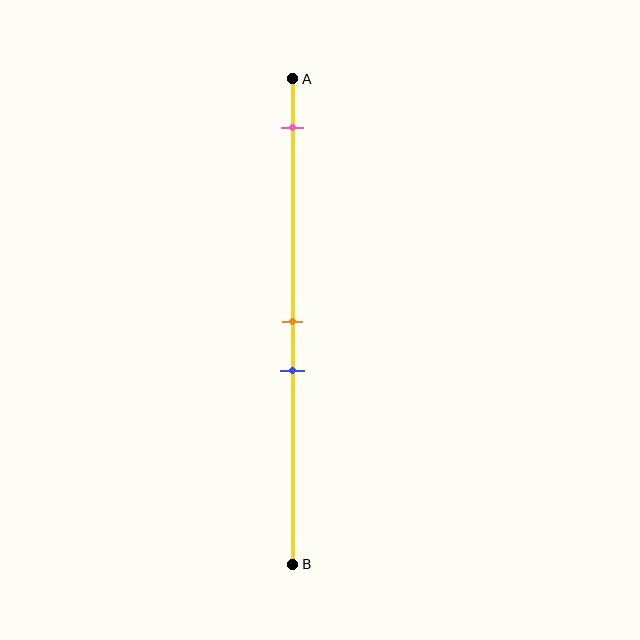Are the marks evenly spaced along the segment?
No, the marks are not evenly spaced.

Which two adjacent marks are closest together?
The orange and blue marks are the closest adjacent pair.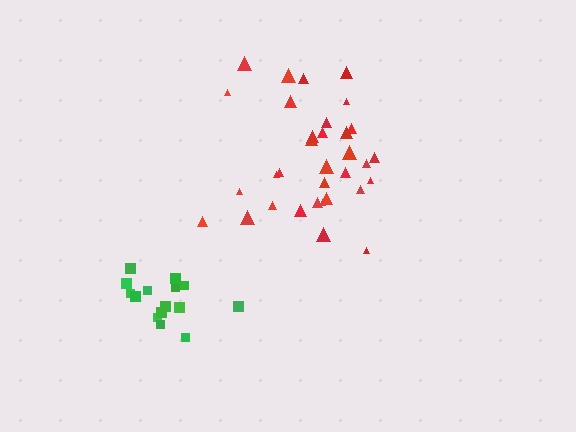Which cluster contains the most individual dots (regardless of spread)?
Red (33).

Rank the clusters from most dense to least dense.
green, red.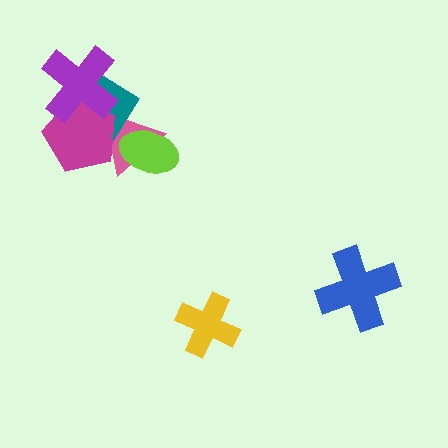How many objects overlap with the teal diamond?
3 objects overlap with the teal diamond.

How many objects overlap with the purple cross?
2 objects overlap with the purple cross.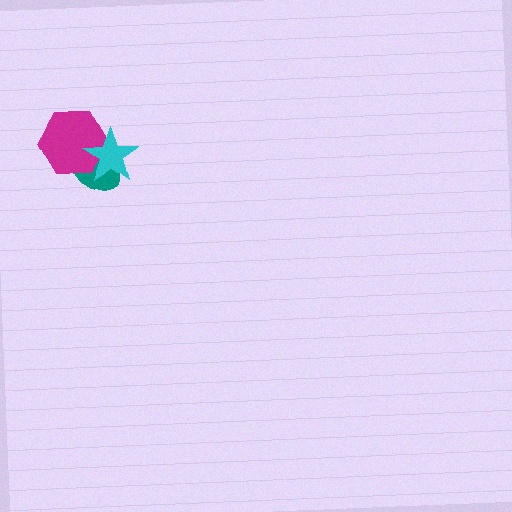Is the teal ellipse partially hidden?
Yes, it is partially covered by another shape.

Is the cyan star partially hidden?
No, no other shape covers it.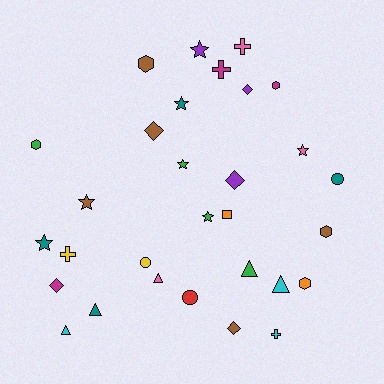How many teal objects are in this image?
There are 4 teal objects.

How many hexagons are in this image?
There are 5 hexagons.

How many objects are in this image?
There are 30 objects.